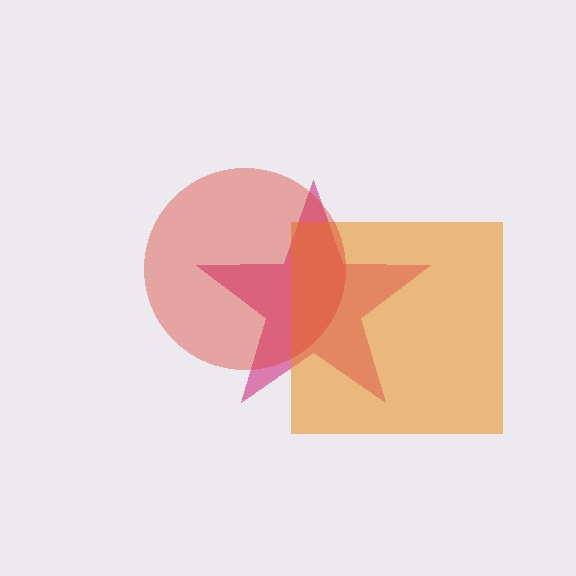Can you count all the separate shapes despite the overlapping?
Yes, there are 3 separate shapes.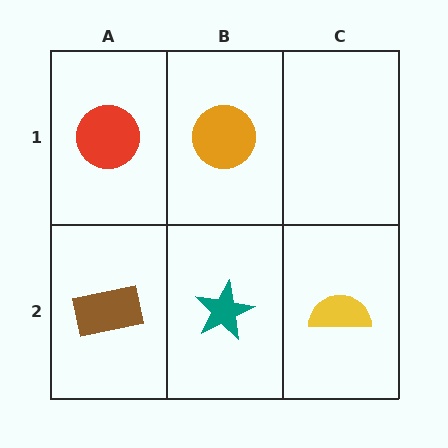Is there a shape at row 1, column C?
No, that cell is empty.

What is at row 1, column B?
An orange circle.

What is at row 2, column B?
A teal star.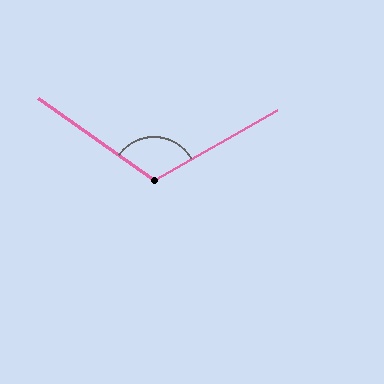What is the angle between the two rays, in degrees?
Approximately 115 degrees.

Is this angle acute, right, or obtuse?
It is obtuse.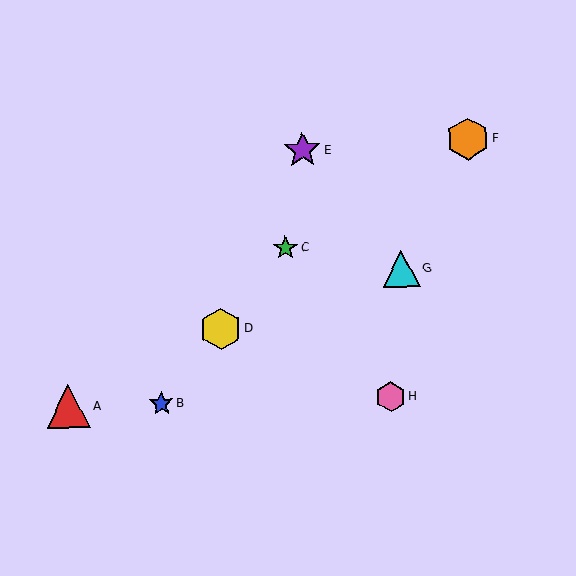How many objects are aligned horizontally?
3 objects (A, B, H) are aligned horizontally.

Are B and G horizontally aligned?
No, B is at y≈403 and G is at y≈269.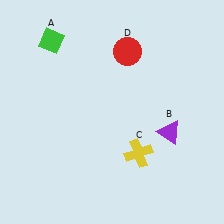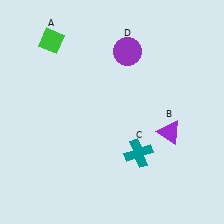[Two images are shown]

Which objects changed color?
C changed from yellow to teal. D changed from red to purple.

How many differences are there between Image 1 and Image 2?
There are 2 differences between the two images.